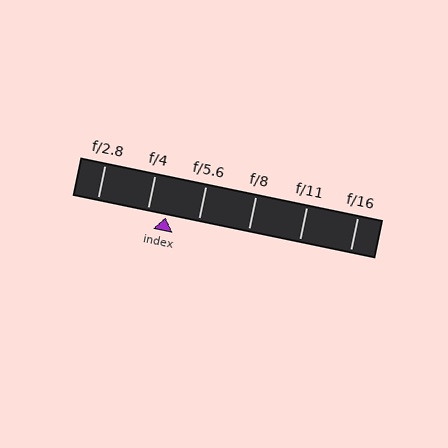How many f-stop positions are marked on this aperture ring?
There are 6 f-stop positions marked.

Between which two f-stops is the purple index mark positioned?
The index mark is between f/4 and f/5.6.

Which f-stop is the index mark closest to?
The index mark is closest to f/4.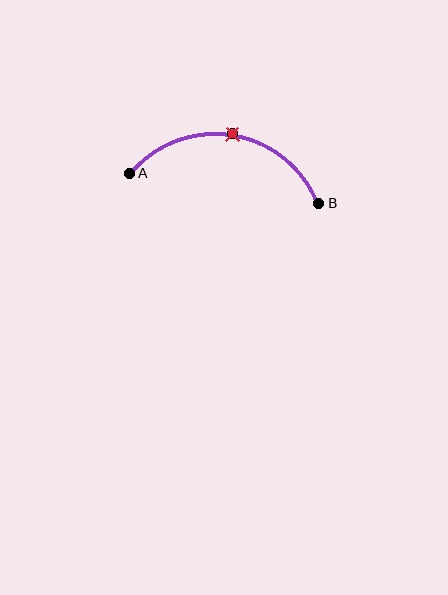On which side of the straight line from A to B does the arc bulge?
The arc bulges above the straight line connecting A and B.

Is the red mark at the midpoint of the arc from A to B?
Yes. The red mark lies on the arc at equal arc-length from both A and B — it is the arc midpoint.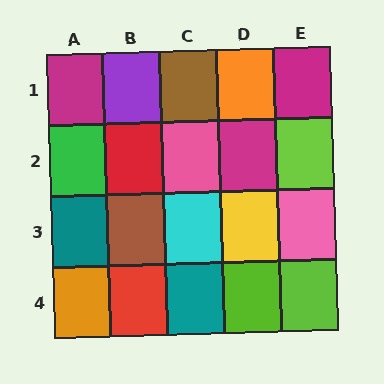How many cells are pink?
2 cells are pink.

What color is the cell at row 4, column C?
Teal.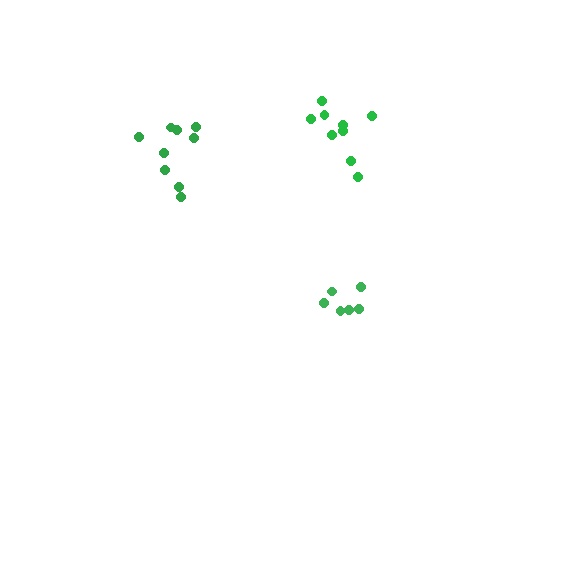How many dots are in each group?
Group 1: 6 dots, Group 2: 9 dots, Group 3: 9 dots (24 total).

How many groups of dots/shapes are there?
There are 3 groups.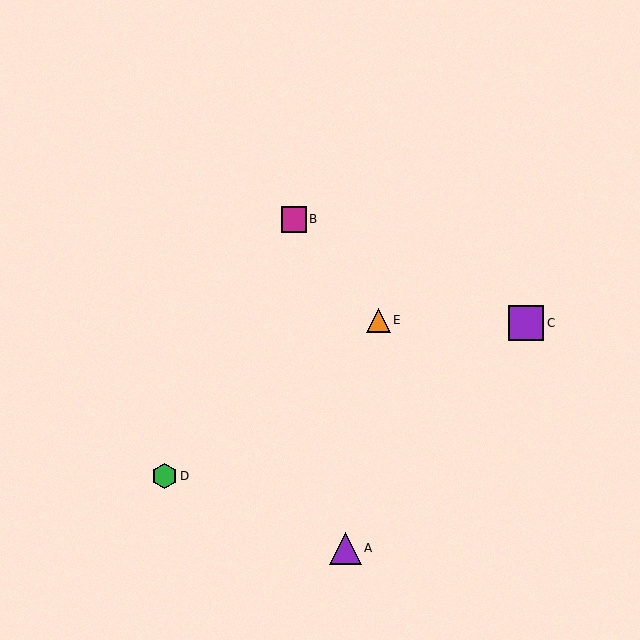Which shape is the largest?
The purple square (labeled C) is the largest.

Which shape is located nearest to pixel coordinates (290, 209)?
The magenta square (labeled B) at (294, 219) is nearest to that location.